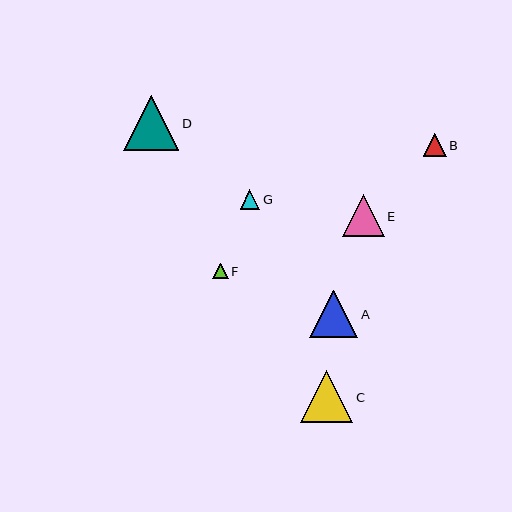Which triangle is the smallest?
Triangle F is the smallest with a size of approximately 16 pixels.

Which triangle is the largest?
Triangle D is the largest with a size of approximately 55 pixels.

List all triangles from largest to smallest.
From largest to smallest: D, C, A, E, B, G, F.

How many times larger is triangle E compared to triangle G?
Triangle E is approximately 2.1 times the size of triangle G.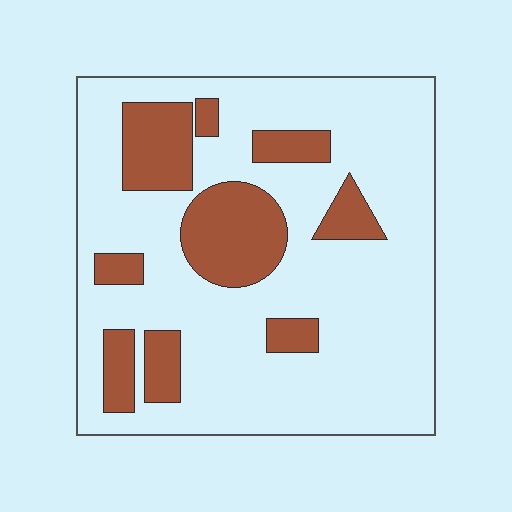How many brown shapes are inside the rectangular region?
9.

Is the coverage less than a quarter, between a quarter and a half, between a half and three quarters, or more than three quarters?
Less than a quarter.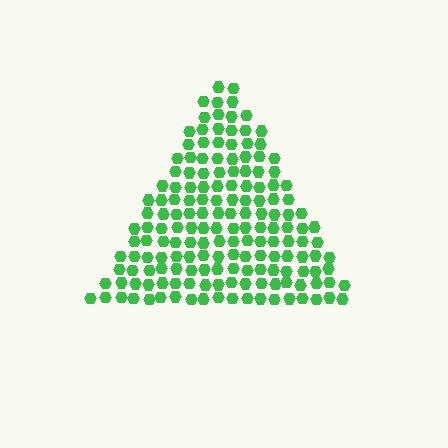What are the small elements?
The small elements are hexagons.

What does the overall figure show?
The overall figure shows a triangle.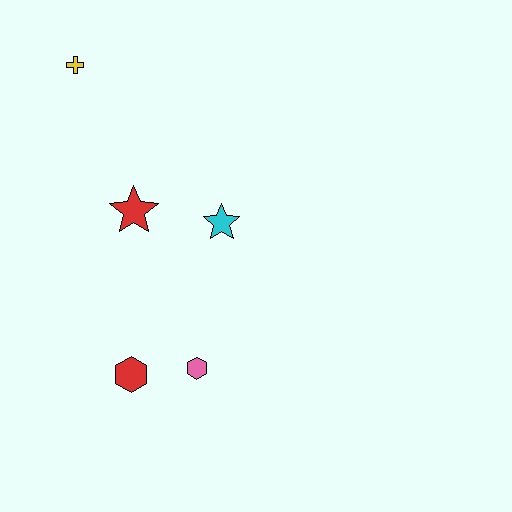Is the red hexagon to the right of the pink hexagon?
No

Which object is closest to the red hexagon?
The pink hexagon is closest to the red hexagon.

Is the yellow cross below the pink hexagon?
No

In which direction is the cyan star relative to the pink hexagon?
The cyan star is above the pink hexagon.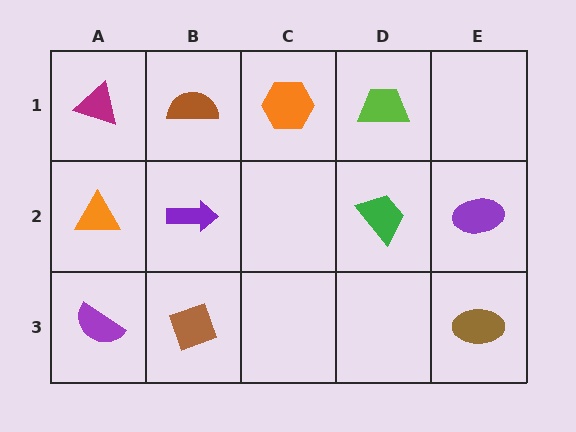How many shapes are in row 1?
4 shapes.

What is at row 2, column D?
A green trapezoid.